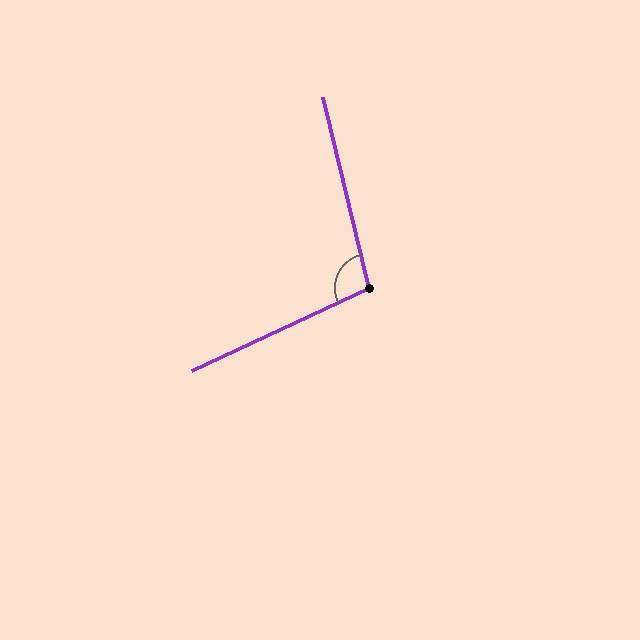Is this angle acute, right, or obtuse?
It is obtuse.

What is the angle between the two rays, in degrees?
Approximately 102 degrees.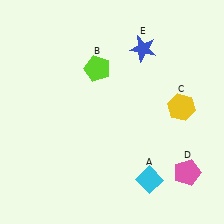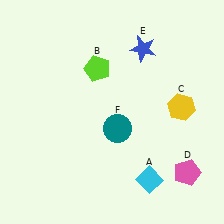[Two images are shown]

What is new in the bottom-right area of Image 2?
A teal circle (F) was added in the bottom-right area of Image 2.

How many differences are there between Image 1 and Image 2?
There is 1 difference between the two images.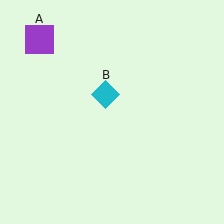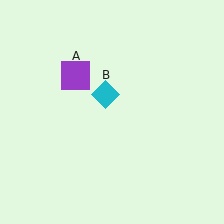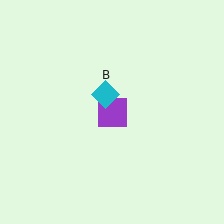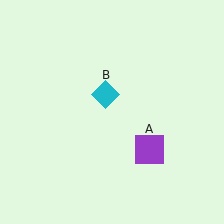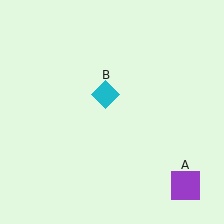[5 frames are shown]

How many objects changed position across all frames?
1 object changed position: purple square (object A).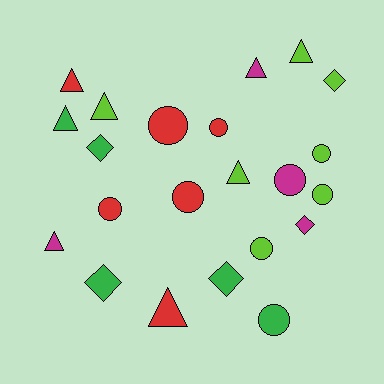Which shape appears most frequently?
Circle, with 9 objects.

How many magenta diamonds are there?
There is 1 magenta diamond.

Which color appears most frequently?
Lime, with 7 objects.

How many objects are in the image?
There are 22 objects.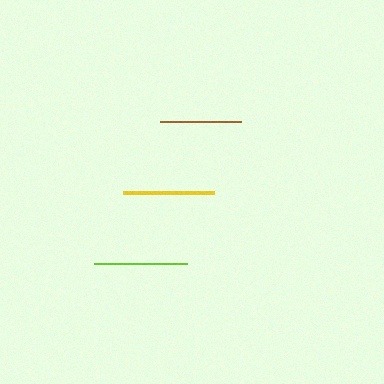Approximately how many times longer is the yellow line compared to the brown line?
The yellow line is approximately 1.1 times the length of the brown line.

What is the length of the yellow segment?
The yellow segment is approximately 91 pixels long.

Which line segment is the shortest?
The brown line is the shortest at approximately 81 pixels.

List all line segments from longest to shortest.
From longest to shortest: lime, yellow, brown.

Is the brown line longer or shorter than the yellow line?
The yellow line is longer than the brown line.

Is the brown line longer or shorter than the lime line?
The lime line is longer than the brown line.